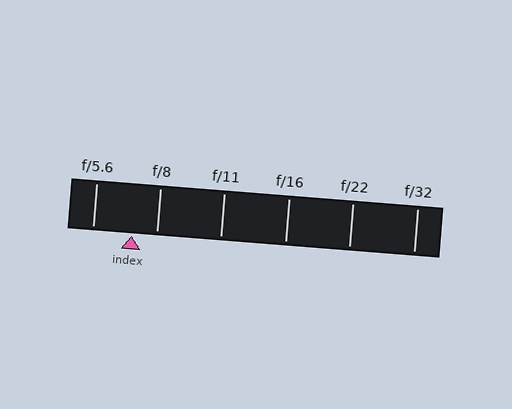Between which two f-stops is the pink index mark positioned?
The index mark is between f/5.6 and f/8.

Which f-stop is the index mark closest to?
The index mark is closest to f/8.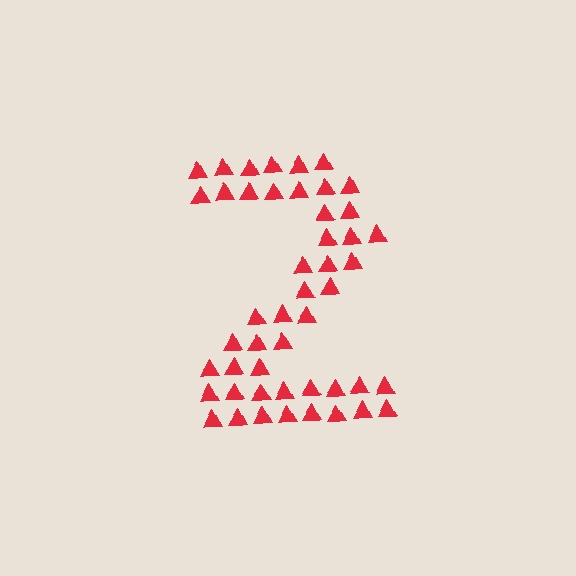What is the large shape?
The large shape is the digit 2.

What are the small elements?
The small elements are triangles.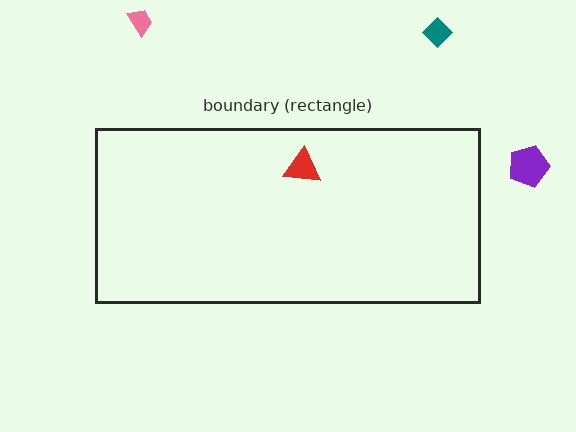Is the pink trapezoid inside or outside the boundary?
Outside.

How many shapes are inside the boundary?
1 inside, 3 outside.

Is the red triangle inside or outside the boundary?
Inside.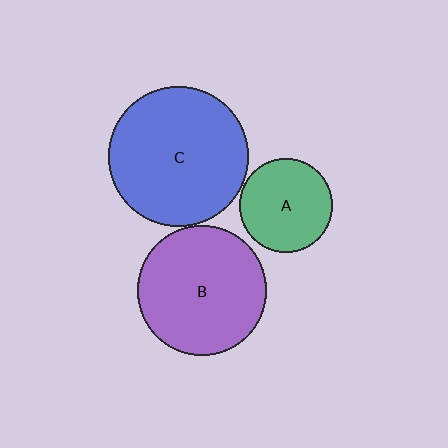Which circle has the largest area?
Circle C (blue).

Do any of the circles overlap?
No, none of the circles overlap.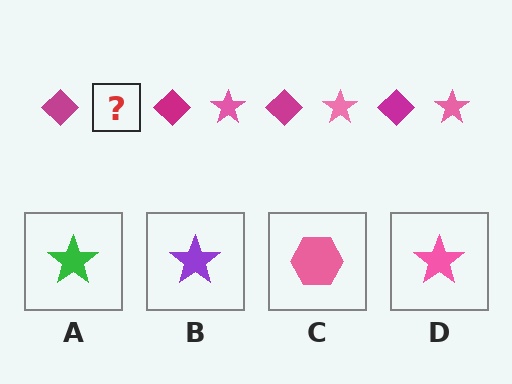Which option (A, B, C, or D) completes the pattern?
D.